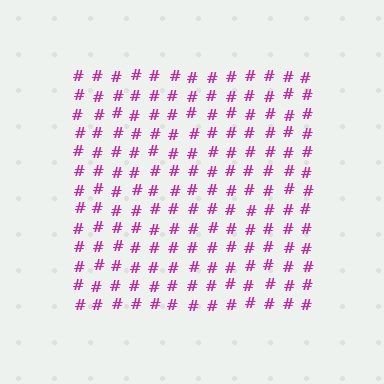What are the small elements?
The small elements are hash symbols.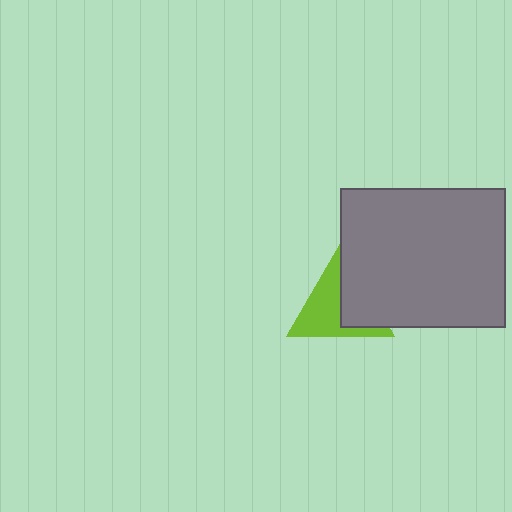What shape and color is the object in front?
The object in front is a gray rectangle.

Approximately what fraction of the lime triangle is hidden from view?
Roughly 42% of the lime triangle is hidden behind the gray rectangle.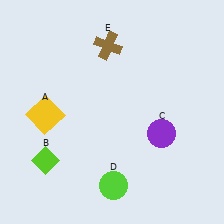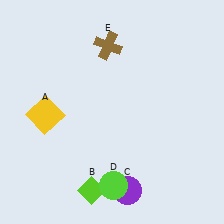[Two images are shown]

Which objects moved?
The objects that moved are: the lime diamond (B), the purple circle (C).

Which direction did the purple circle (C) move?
The purple circle (C) moved down.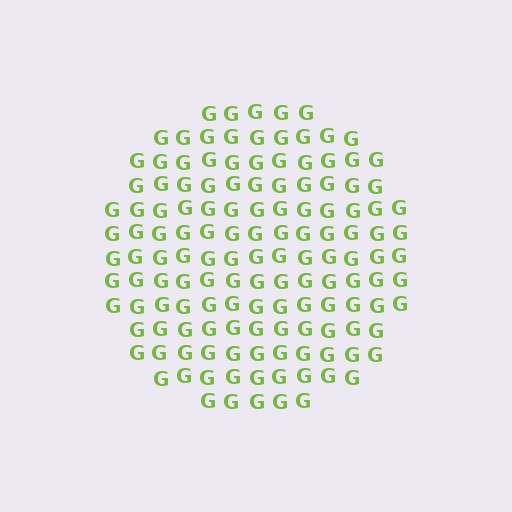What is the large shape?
The large shape is a circle.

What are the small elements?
The small elements are letter G's.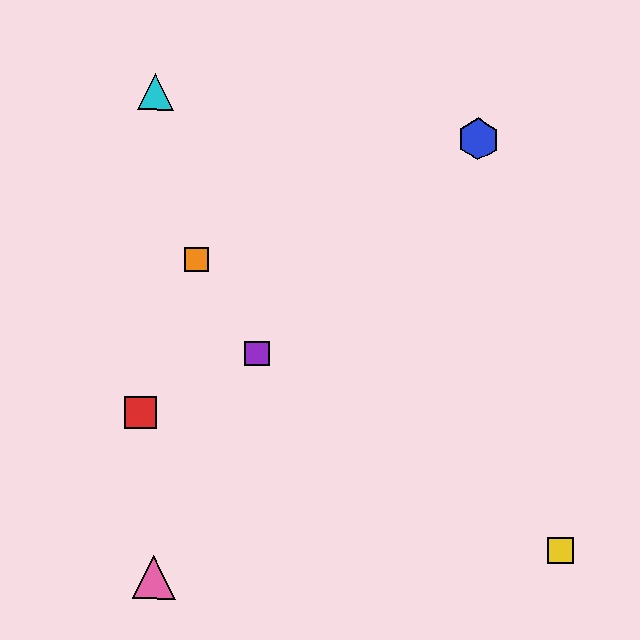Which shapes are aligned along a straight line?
The red square, the green square, the purple square are aligned along a straight line.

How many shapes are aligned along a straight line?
3 shapes (the red square, the green square, the purple square) are aligned along a straight line.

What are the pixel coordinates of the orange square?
The orange square is at (197, 259).